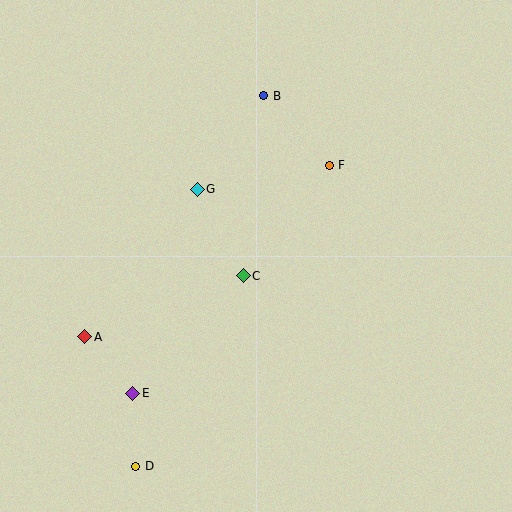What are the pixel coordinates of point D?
Point D is at (136, 466).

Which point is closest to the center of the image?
Point C at (243, 276) is closest to the center.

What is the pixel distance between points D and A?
The distance between D and A is 139 pixels.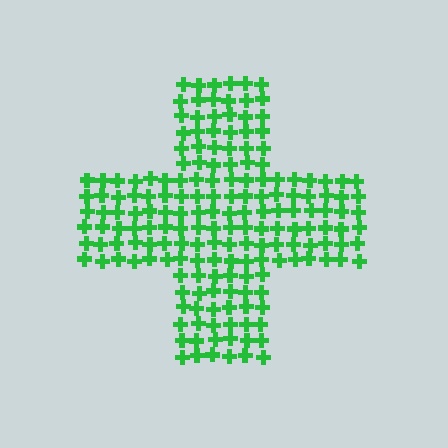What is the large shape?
The large shape is a cross.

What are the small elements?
The small elements are crosses.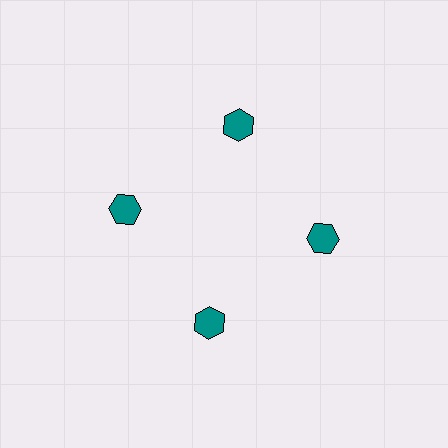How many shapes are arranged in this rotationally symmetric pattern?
There are 4 shapes, arranged in 4 groups of 1.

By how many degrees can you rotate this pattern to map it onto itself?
The pattern maps onto itself every 90 degrees of rotation.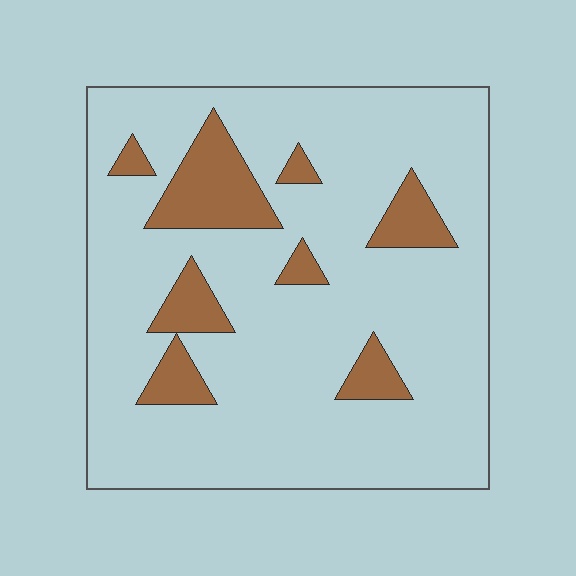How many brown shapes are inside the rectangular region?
8.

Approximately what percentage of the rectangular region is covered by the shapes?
Approximately 15%.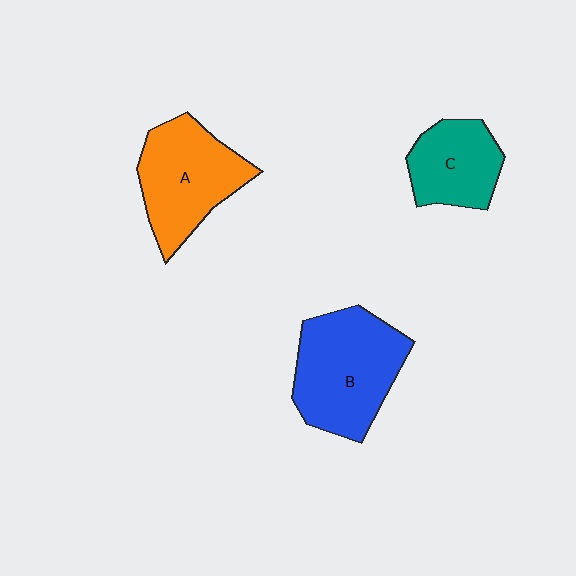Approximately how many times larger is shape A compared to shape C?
Approximately 1.4 times.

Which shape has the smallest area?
Shape C (teal).